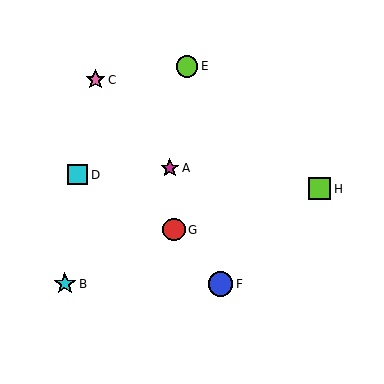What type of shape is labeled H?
Shape H is a lime square.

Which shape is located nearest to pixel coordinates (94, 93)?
The pink star (labeled C) at (96, 80) is nearest to that location.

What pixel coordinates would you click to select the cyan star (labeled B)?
Click at (65, 284) to select the cyan star B.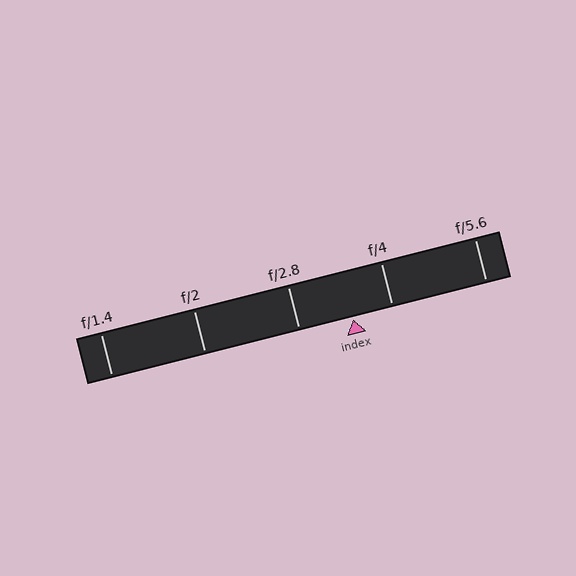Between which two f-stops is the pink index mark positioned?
The index mark is between f/2.8 and f/4.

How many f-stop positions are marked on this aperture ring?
There are 5 f-stop positions marked.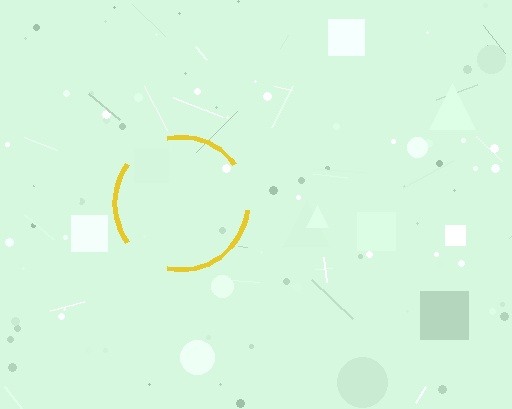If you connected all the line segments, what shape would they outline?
They would outline a circle.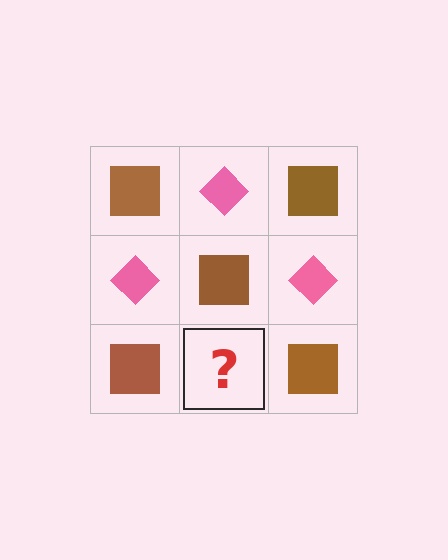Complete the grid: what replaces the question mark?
The question mark should be replaced with a pink diamond.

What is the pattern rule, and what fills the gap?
The rule is that it alternates brown square and pink diamond in a checkerboard pattern. The gap should be filled with a pink diamond.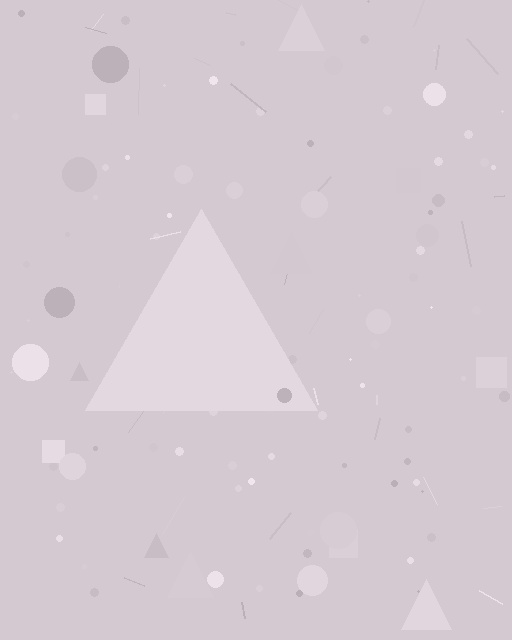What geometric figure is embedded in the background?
A triangle is embedded in the background.